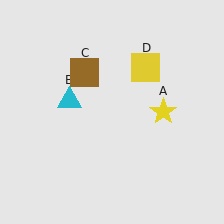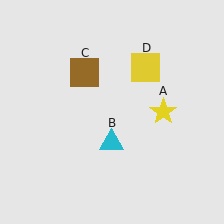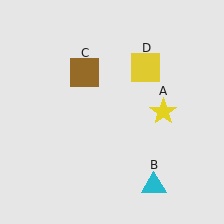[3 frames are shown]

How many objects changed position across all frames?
1 object changed position: cyan triangle (object B).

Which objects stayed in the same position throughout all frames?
Yellow star (object A) and brown square (object C) and yellow square (object D) remained stationary.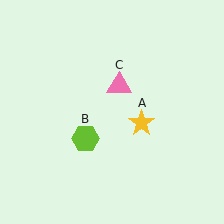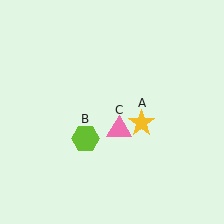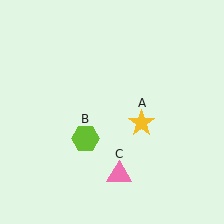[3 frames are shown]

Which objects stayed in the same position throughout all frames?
Yellow star (object A) and lime hexagon (object B) remained stationary.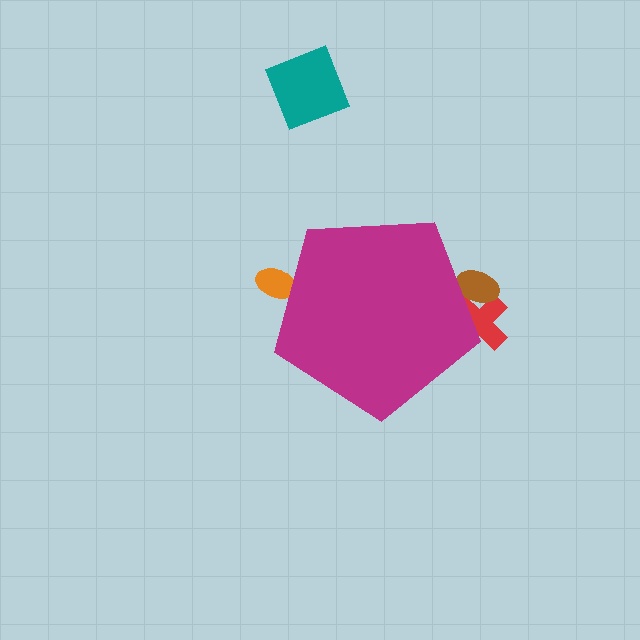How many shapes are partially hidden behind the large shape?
3 shapes are partially hidden.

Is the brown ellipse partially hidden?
Yes, the brown ellipse is partially hidden behind the magenta pentagon.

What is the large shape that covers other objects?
A magenta pentagon.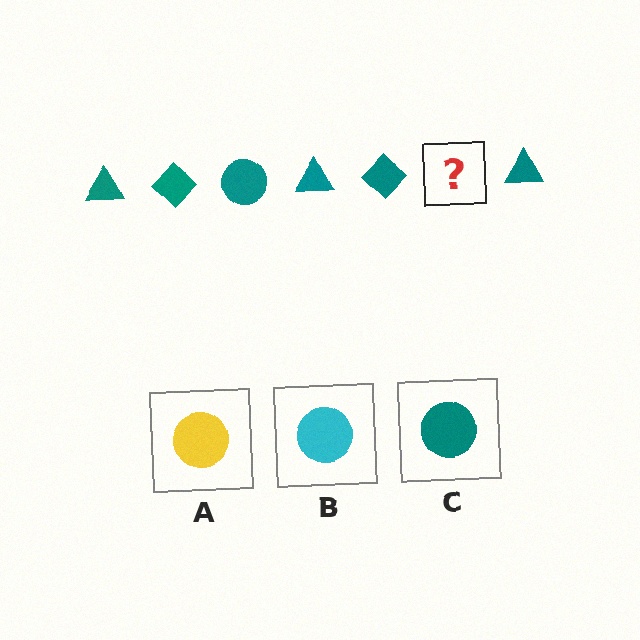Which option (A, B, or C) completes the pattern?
C.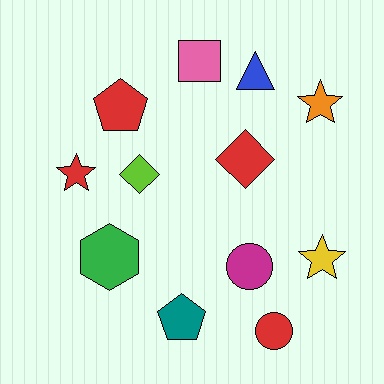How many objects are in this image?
There are 12 objects.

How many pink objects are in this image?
There is 1 pink object.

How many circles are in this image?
There are 2 circles.